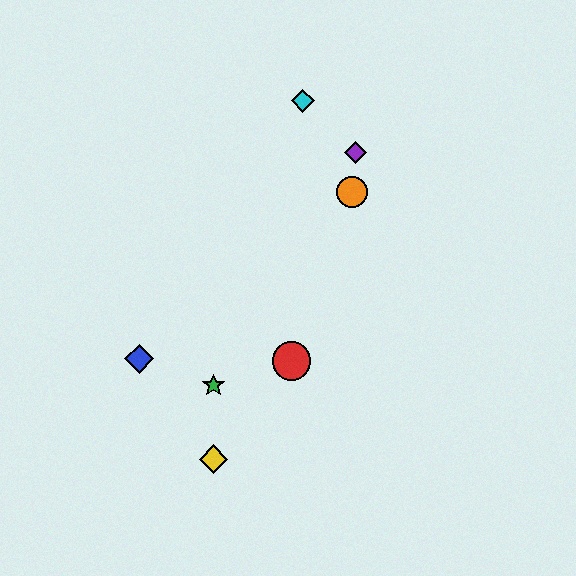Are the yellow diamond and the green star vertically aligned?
Yes, both are at x≈213.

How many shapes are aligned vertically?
2 shapes (the green star, the yellow diamond) are aligned vertically.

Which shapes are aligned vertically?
The green star, the yellow diamond are aligned vertically.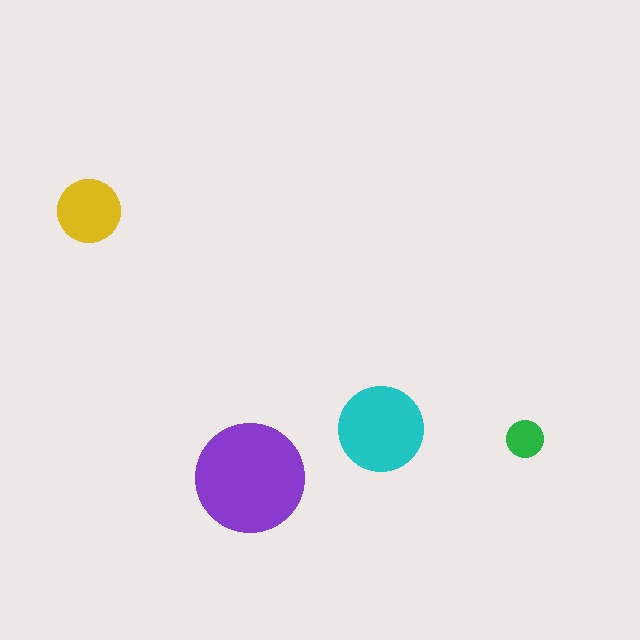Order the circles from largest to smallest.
the purple one, the cyan one, the yellow one, the green one.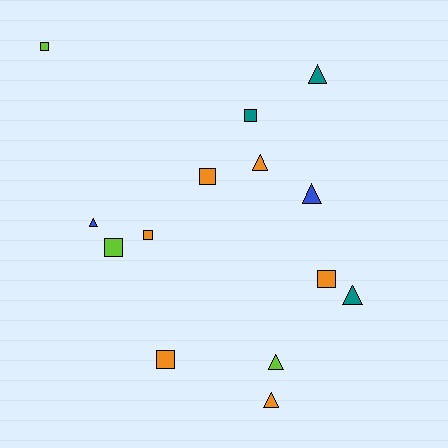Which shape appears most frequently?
Triangle, with 7 objects.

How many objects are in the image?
There are 14 objects.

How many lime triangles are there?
There is 1 lime triangle.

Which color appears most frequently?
Orange, with 6 objects.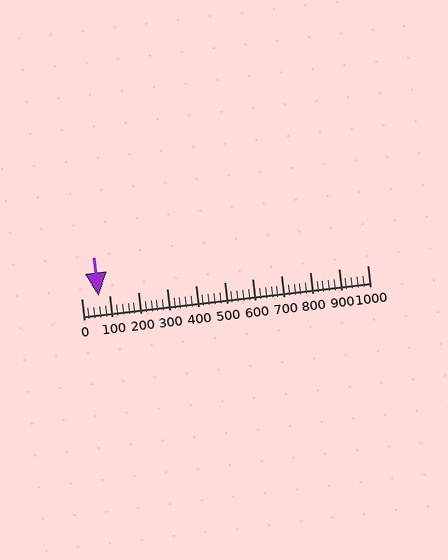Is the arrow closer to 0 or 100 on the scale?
The arrow is closer to 100.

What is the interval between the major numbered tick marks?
The major tick marks are spaced 100 units apart.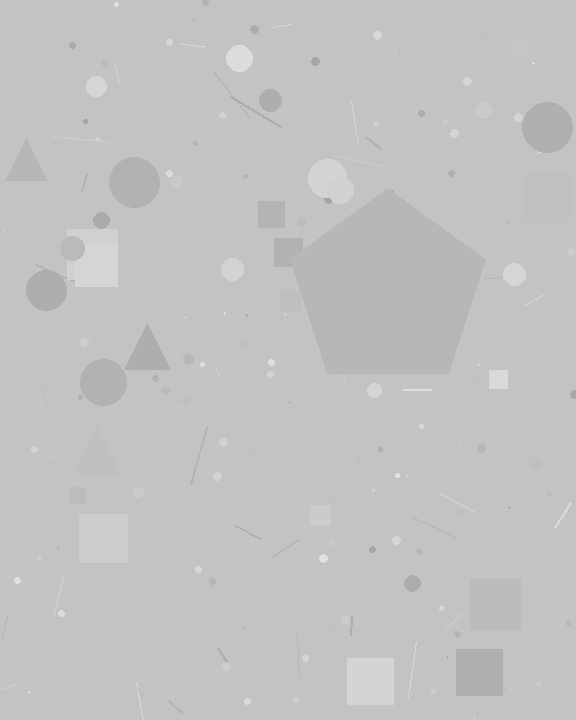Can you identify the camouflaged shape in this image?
The camouflaged shape is a pentagon.